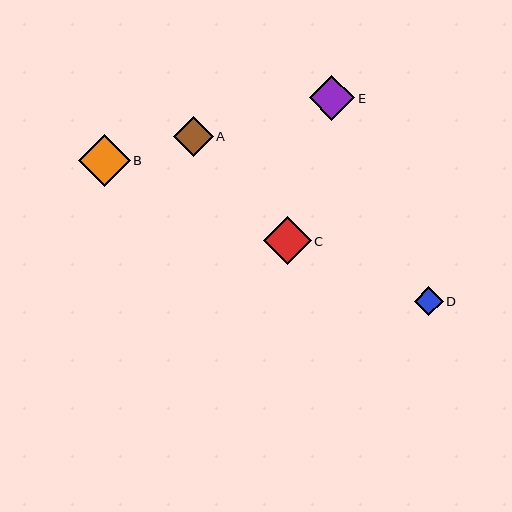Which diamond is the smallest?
Diamond D is the smallest with a size of approximately 29 pixels.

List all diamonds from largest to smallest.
From largest to smallest: B, C, E, A, D.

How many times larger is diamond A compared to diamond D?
Diamond A is approximately 1.4 times the size of diamond D.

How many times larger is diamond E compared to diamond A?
Diamond E is approximately 1.1 times the size of diamond A.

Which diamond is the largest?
Diamond B is the largest with a size of approximately 52 pixels.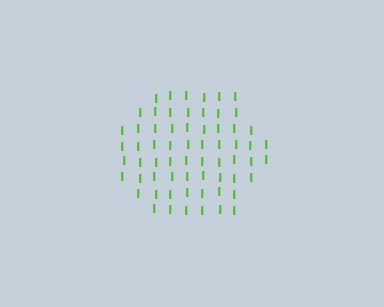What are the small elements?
The small elements are letter I's.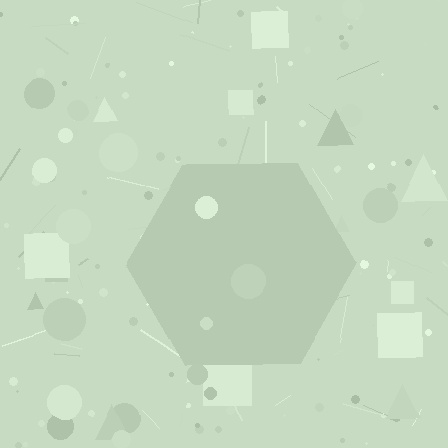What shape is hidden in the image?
A hexagon is hidden in the image.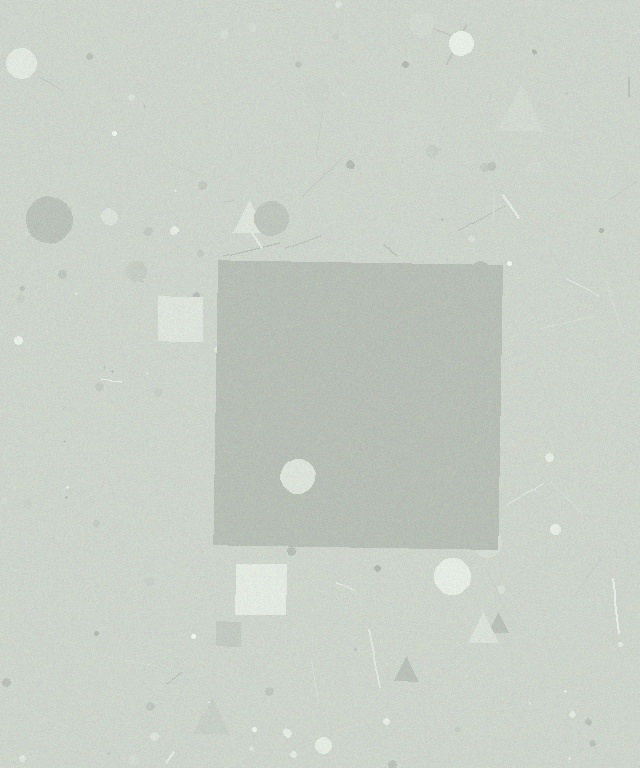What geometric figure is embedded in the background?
A square is embedded in the background.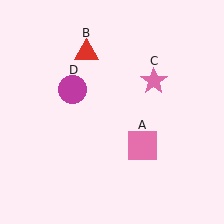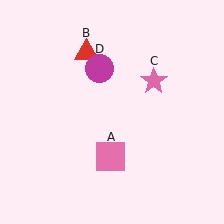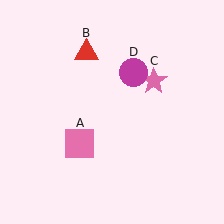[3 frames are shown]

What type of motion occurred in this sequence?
The pink square (object A), magenta circle (object D) rotated clockwise around the center of the scene.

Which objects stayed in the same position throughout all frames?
Red triangle (object B) and pink star (object C) remained stationary.